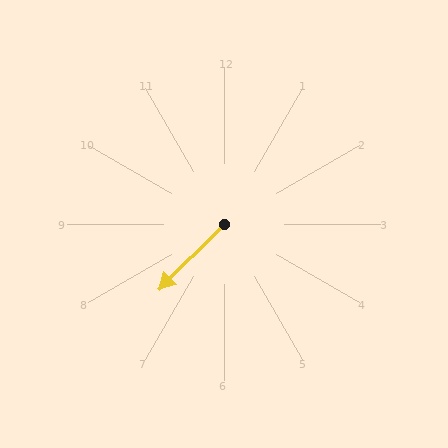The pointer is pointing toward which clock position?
Roughly 7 o'clock.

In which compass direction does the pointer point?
Southwest.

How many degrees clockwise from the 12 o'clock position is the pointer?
Approximately 225 degrees.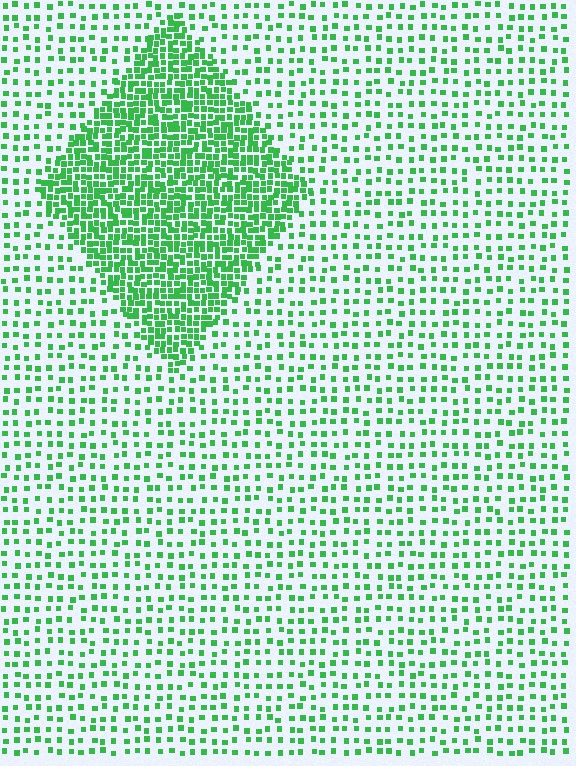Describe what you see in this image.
The image contains small green elements arranged at two different densities. A diamond-shaped region is visible where the elements are more densely packed than the surrounding area.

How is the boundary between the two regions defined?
The boundary is defined by a change in element density (approximately 2.7x ratio). All elements are the same color, size, and shape.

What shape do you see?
I see a diamond.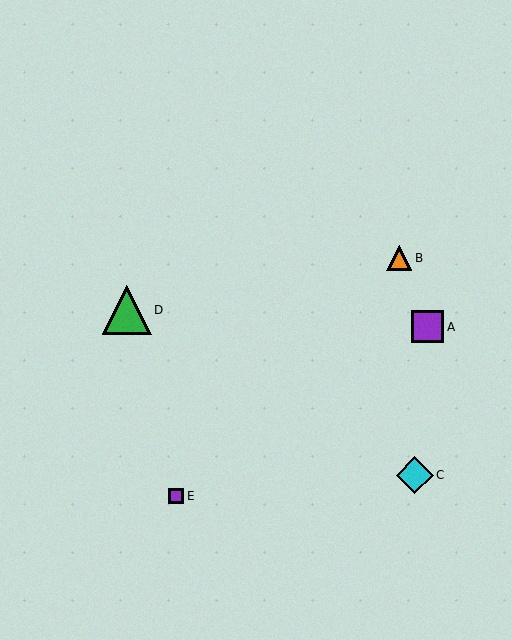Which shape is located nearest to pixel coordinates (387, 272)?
The orange triangle (labeled B) at (399, 258) is nearest to that location.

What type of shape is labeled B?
Shape B is an orange triangle.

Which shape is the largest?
The green triangle (labeled D) is the largest.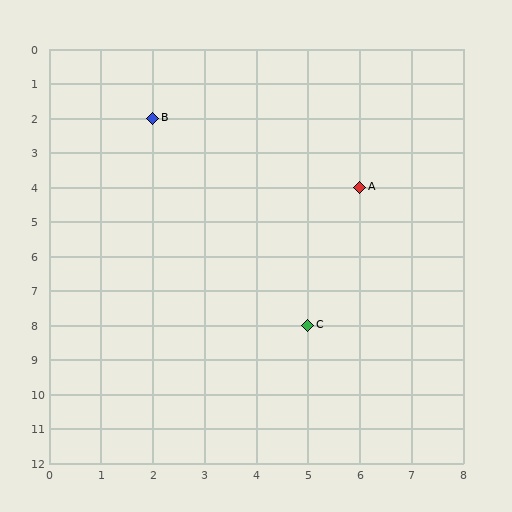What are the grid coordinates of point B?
Point B is at grid coordinates (2, 2).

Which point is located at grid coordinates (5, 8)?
Point C is at (5, 8).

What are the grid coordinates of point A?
Point A is at grid coordinates (6, 4).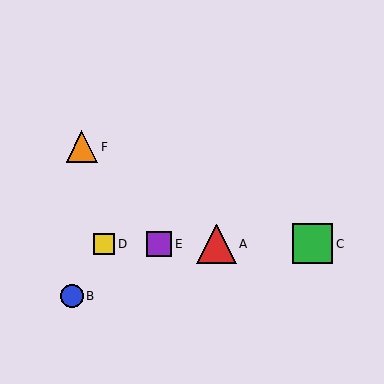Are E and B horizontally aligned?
No, E is at y≈244 and B is at y≈296.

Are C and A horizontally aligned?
Yes, both are at y≈244.